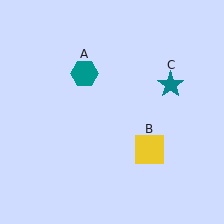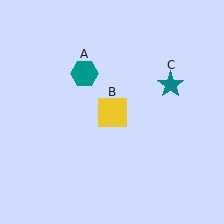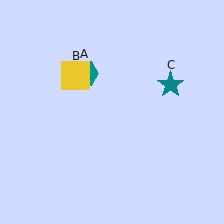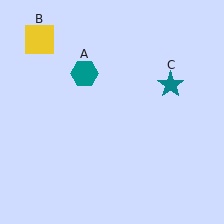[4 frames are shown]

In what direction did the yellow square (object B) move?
The yellow square (object B) moved up and to the left.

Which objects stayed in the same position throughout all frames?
Teal hexagon (object A) and teal star (object C) remained stationary.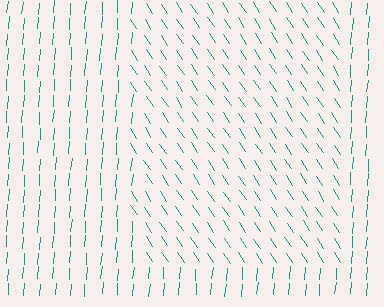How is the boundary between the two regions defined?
The boundary is defined purely by a change in line orientation (approximately 38 degrees difference). All lines are the same color and thickness.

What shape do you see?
I see a rectangle.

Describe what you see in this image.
The image is filled with small teal line segments. A rectangle region in the image has lines oriented differently from the surrounding lines, creating a visible texture boundary.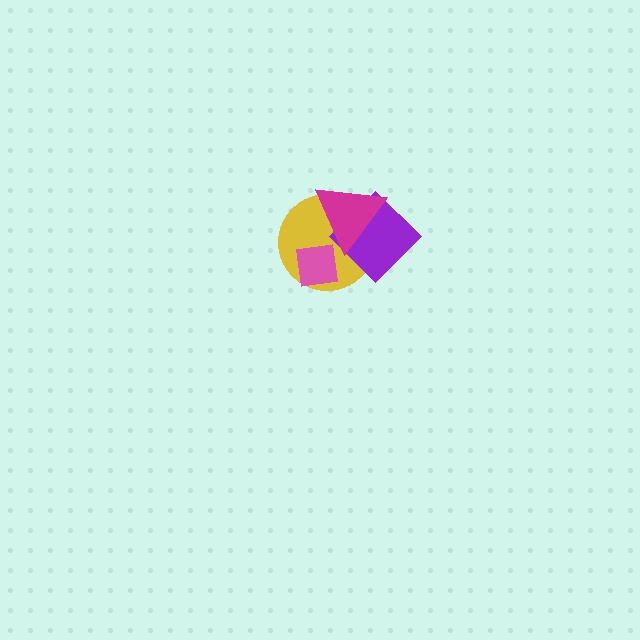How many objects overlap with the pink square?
2 objects overlap with the pink square.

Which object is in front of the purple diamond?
The magenta triangle is in front of the purple diamond.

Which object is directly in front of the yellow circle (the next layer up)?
The purple diamond is directly in front of the yellow circle.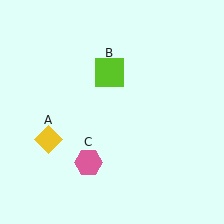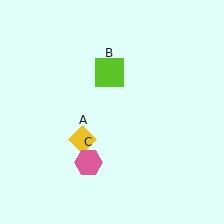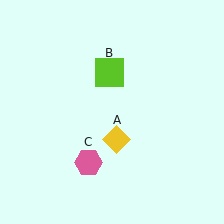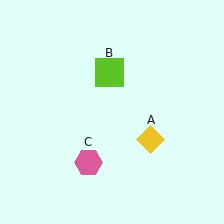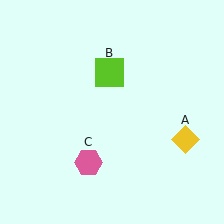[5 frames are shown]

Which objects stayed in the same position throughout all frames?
Lime square (object B) and pink hexagon (object C) remained stationary.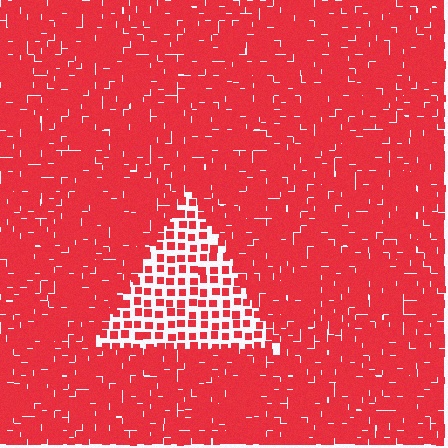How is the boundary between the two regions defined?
The boundary is defined by a change in element density (approximately 2.6x ratio). All elements are the same color, size, and shape.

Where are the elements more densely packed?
The elements are more densely packed outside the triangle boundary.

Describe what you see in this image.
The image contains small red elements arranged at two different densities. A triangle-shaped region is visible where the elements are less densely packed than the surrounding area.